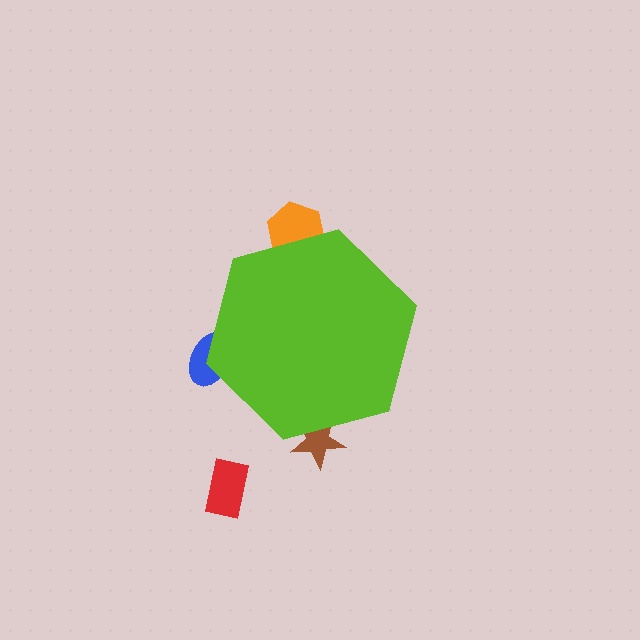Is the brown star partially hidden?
Yes, the brown star is partially hidden behind the lime hexagon.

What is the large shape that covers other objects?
A lime hexagon.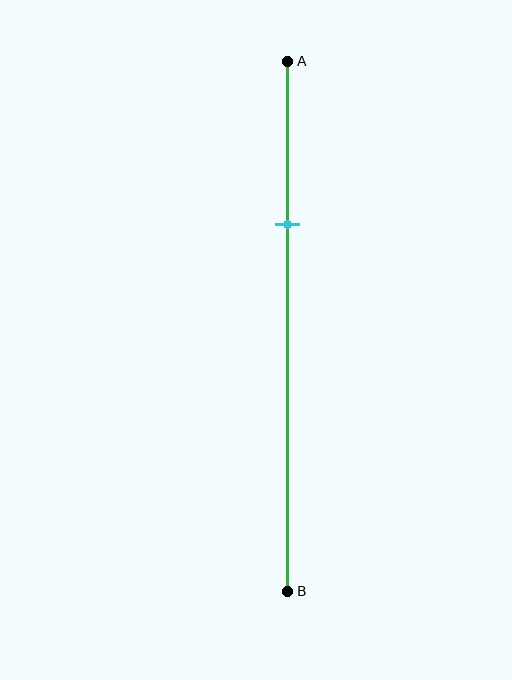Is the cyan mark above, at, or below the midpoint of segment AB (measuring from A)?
The cyan mark is above the midpoint of segment AB.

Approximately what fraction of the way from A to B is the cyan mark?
The cyan mark is approximately 30% of the way from A to B.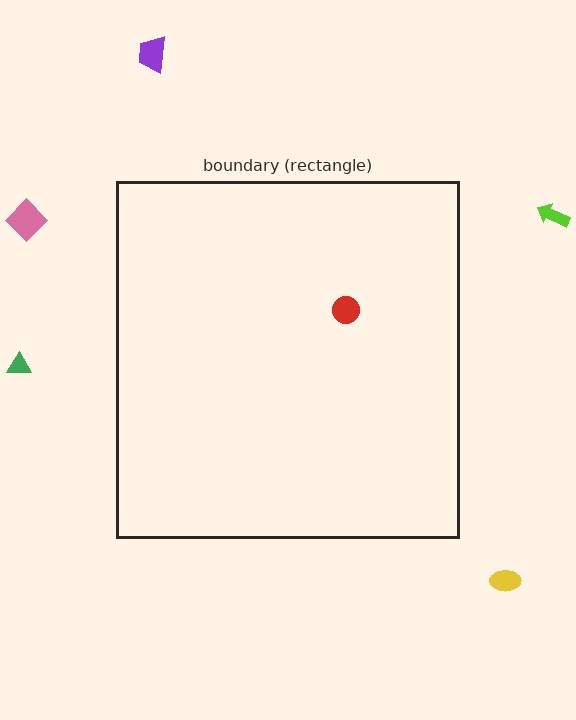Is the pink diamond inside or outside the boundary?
Outside.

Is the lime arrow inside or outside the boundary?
Outside.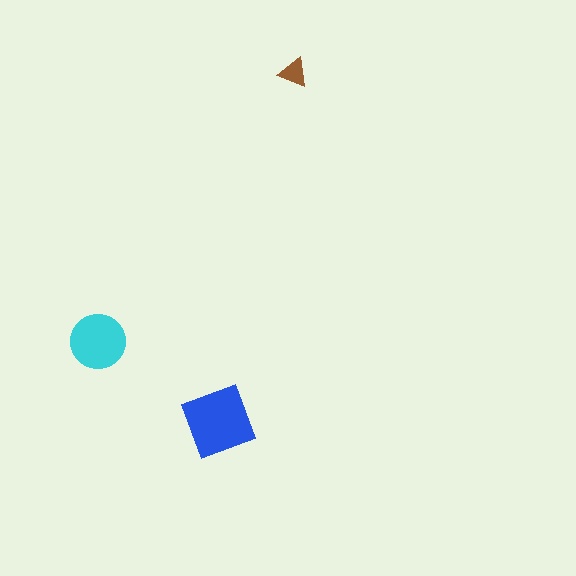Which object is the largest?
The blue diamond.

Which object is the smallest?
The brown triangle.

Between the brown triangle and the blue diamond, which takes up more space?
The blue diamond.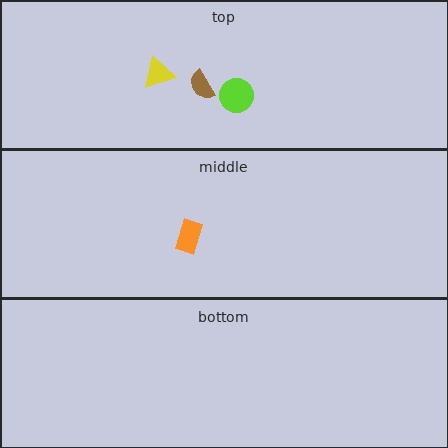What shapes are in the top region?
The brown semicircle, the lime circle, the yellow triangle.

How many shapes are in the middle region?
1.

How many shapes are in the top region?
3.